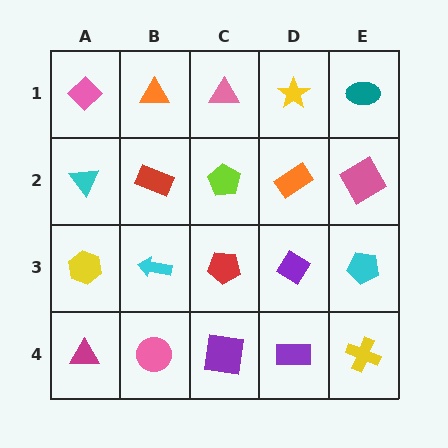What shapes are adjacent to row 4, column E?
A cyan pentagon (row 3, column E), a purple rectangle (row 4, column D).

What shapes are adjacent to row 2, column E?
A teal ellipse (row 1, column E), a cyan pentagon (row 3, column E), an orange rectangle (row 2, column D).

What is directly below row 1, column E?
A pink diamond.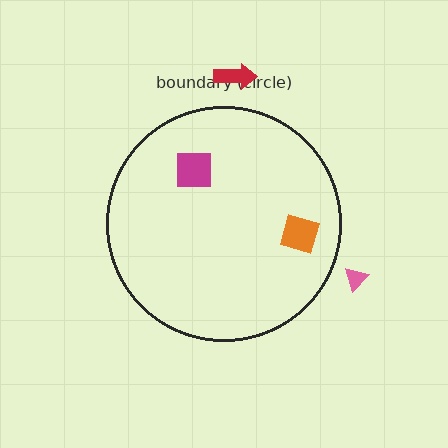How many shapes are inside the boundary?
2 inside, 2 outside.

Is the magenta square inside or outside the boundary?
Inside.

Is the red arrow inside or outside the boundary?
Outside.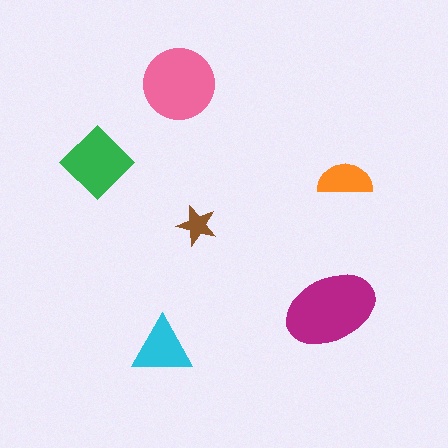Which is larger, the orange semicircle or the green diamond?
The green diamond.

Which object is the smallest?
The brown star.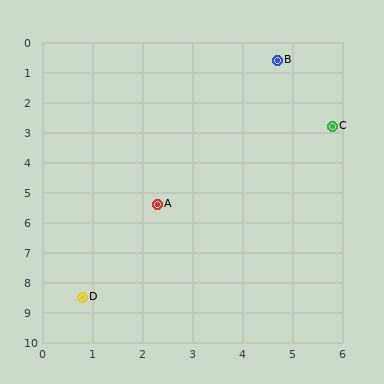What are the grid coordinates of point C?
Point C is at approximately (5.8, 2.8).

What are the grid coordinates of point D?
Point D is at approximately (0.8, 8.5).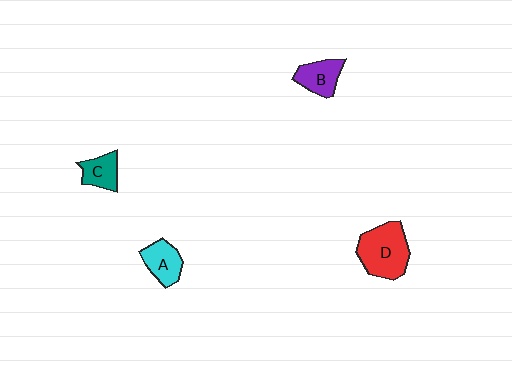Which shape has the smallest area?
Shape C (teal).